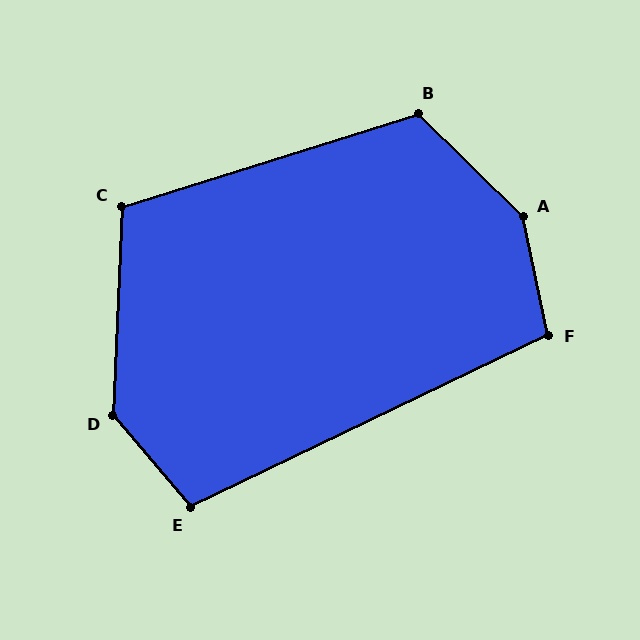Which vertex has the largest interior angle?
A, at approximately 146 degrees.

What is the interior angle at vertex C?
Approximately 110 degrees (obtuse).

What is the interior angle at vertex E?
Approximately 104 degrees (obtuse).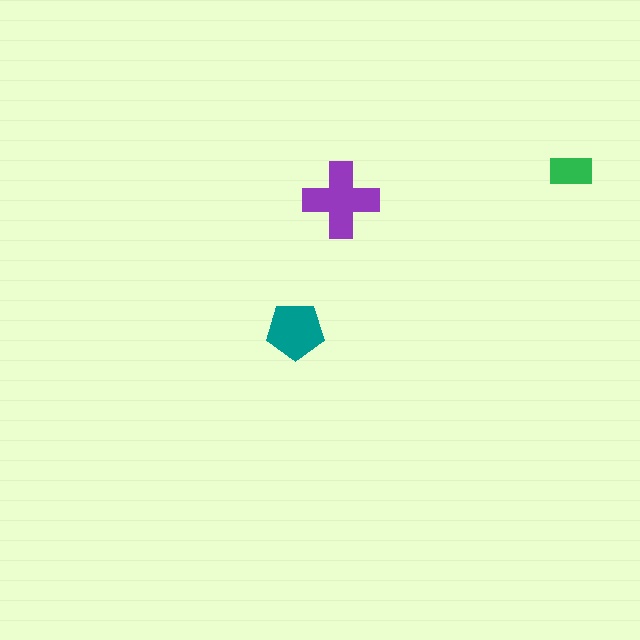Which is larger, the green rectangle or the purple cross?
The purple cross.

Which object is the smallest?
The green rectangle.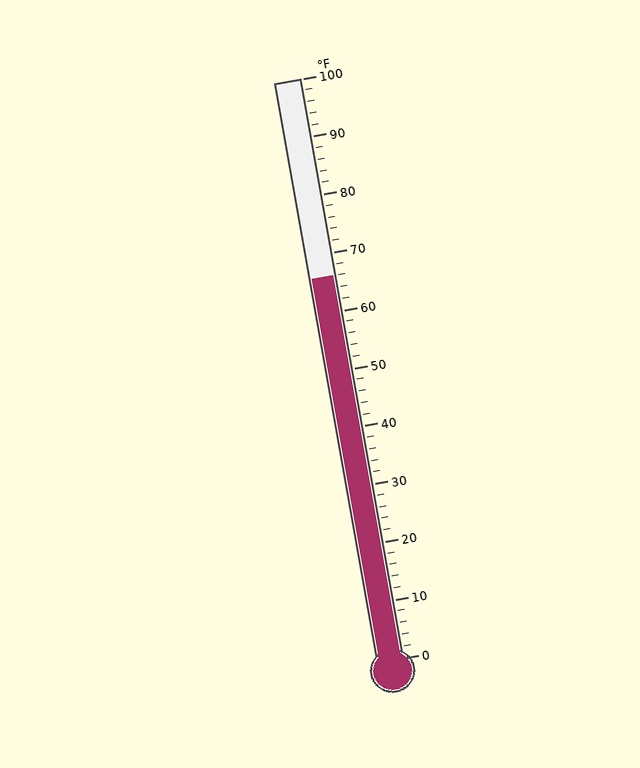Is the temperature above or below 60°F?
The temperature is above 60°F.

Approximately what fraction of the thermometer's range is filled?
The thermometer is filled to approximately 65% of its range.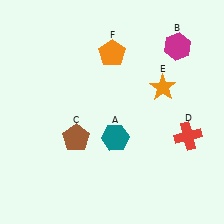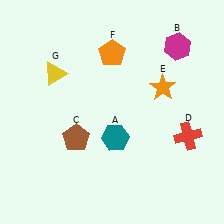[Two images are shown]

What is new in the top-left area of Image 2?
A yellow triangle (G) was added in the top-left area of Image 2.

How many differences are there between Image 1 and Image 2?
There is 1 difference between the two images.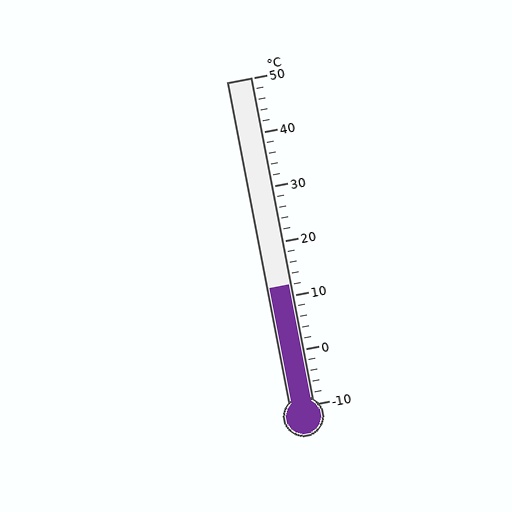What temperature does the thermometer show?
The thermometer shows approximately 12°C.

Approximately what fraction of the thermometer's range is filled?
The thermometer is filled to approximately 35% of its range.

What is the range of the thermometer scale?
The thermometer scale ranges from -10°C to 50°C.